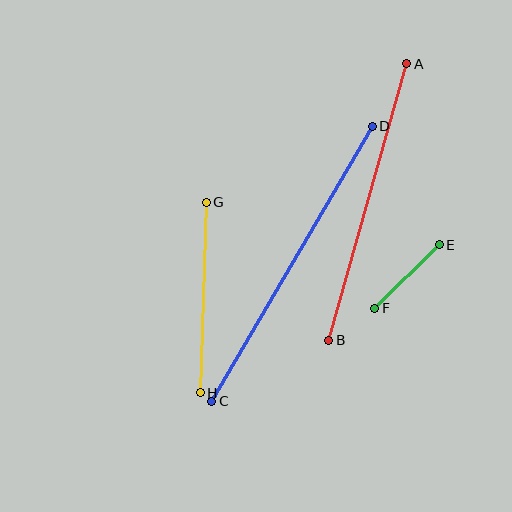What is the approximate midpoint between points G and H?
The midpoint is at approximately (203, 297) pixels.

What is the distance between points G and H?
The distance is approximately 191 pixels.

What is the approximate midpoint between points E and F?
The midpoint is at approximately (407, 276) pixels.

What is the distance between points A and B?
The distance is approximately 288 pixels.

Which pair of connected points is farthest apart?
Points C and D are farthest apart.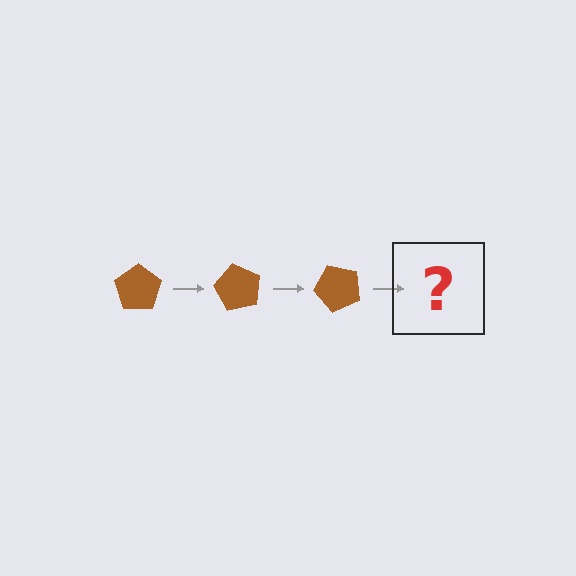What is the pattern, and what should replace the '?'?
The pattern is that the pentagon rotates 60 degrees each step. The '?' should be a brown pentagon rotated 180 degrees.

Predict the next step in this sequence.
The next step is a brown pentagon rotated 180 degrees.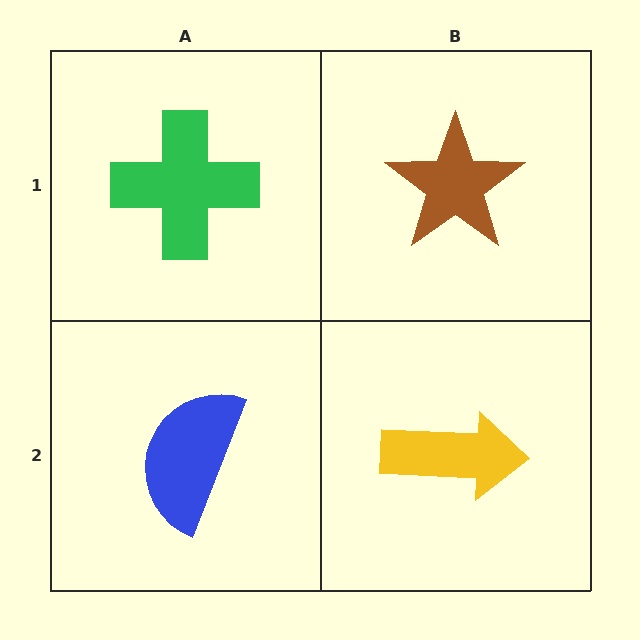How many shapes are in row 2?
2 shapes.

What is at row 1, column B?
A brown star.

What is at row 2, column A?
A blue semicircle.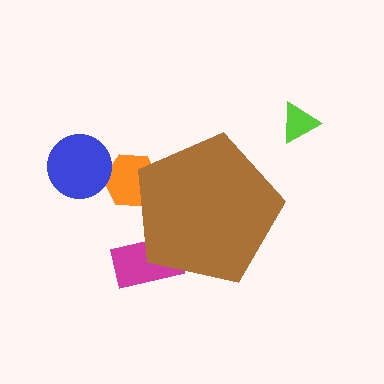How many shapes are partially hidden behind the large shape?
2 shapes are partially hidden.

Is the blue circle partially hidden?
No, the blue circle is fully visible.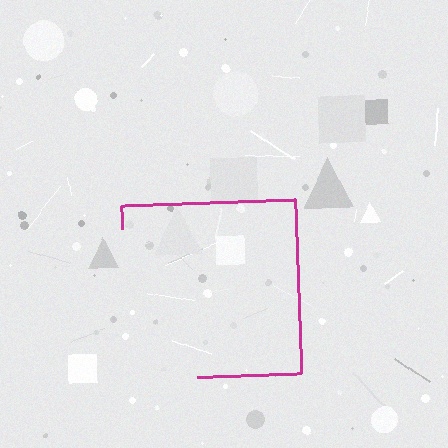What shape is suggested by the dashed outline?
The dashed outline suggests a square.